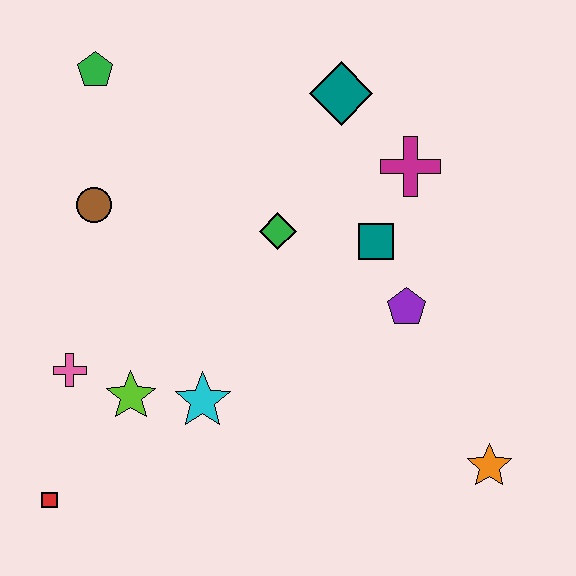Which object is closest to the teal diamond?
The magenta cross is closest to the teal diamond.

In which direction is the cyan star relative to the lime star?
The cyan star is to the right of the lime star.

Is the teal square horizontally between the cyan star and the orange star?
Yes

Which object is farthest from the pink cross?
The orange star is farthest from the pink cross.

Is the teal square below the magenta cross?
Yes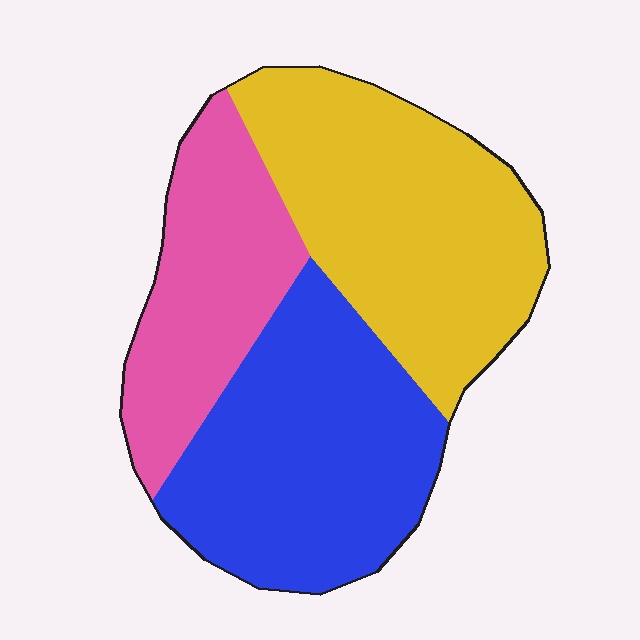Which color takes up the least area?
Pink, at roughly 25%.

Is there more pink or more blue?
Blue.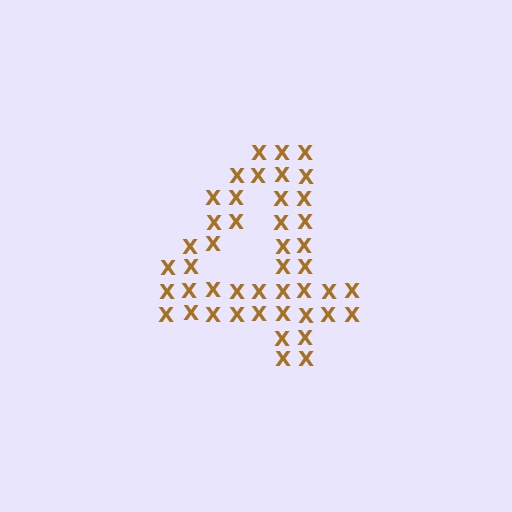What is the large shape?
The large shape is the digit 4.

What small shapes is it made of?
It is made of small letter X's.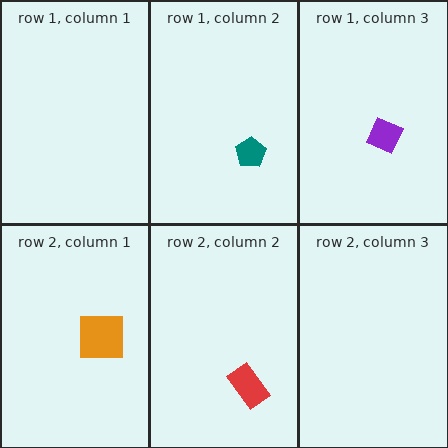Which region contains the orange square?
The row 2, column 1 region.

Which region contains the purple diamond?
The row 1, column 3 region.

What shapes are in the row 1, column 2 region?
The teal pentagon.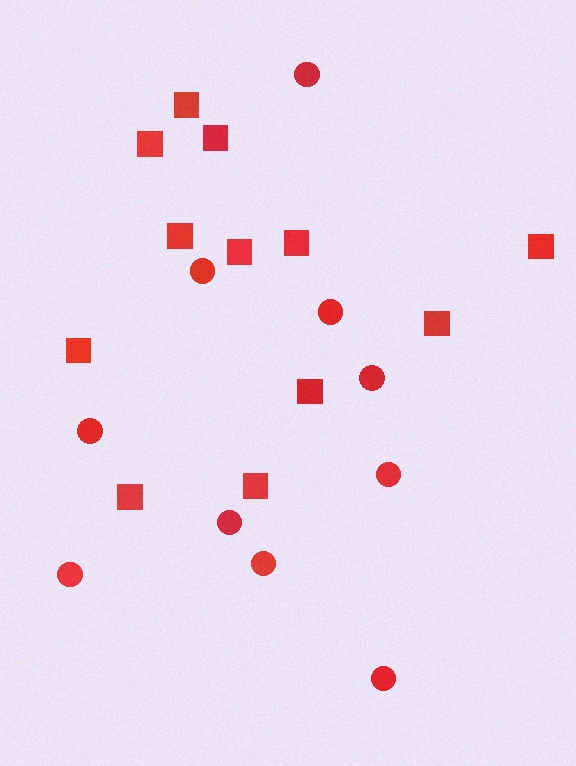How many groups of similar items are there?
There are 2 groups: one group of squares (12) and one group of circles (10).